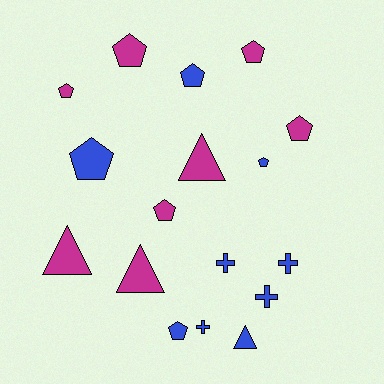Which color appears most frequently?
Blue, with 9 objects.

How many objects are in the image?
There are 17 objects.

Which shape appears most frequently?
Pentagon, with 9 objects.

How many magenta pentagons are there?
There are 5 magenta pentagons.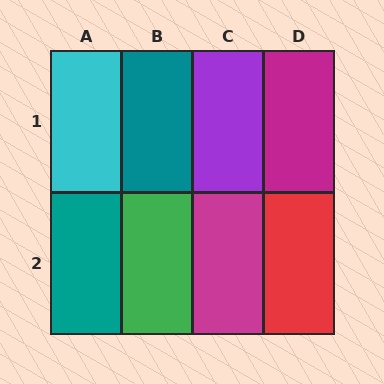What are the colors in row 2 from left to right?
Teal, green, magenta, red.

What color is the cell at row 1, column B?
Teal.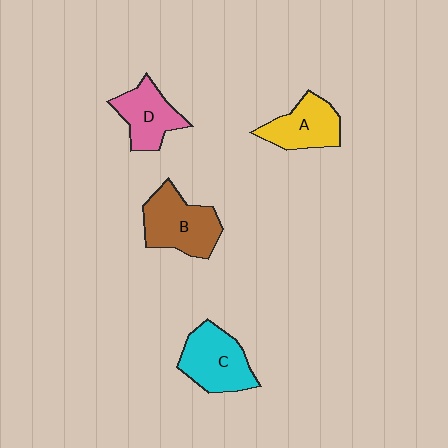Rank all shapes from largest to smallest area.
From largest to smallest: B (brown), C (cyan), A (yellow), D (pink).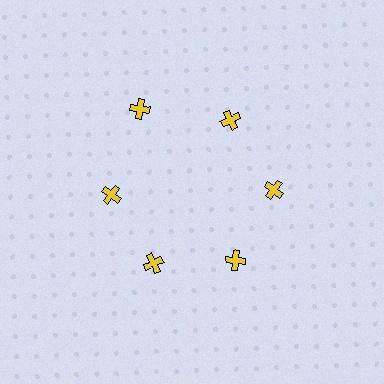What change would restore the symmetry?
The symmetry would be restored by moving it inward, back onto the ring so that all 6 crosses sit at equal angles and equal distance from the center.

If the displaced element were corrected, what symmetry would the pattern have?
It would have 6-fold rotational symmetry — the pattern would map onto itself every 60 degrees.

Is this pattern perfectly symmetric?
No. The 6 yellow crosses are arranged in a ring, but one element near the 11 o'clock position is pushed outward from the center, breaking the 6-fold rotational symmetry.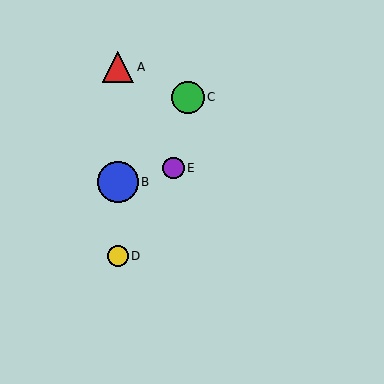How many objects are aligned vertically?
3 objects (A, B, D) are aligned vertically.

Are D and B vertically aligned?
Yes, both are at x≈118.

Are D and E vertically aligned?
No, D is at x≈118 and E is at x≈173.